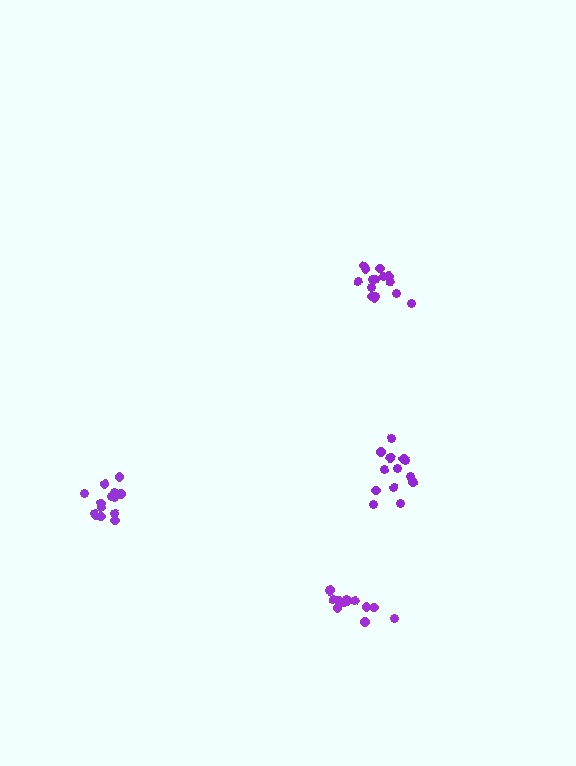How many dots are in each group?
Group 1: 15 dots, Group 2: 13 dots, Group 3: 14 dots, Group 4: 13 dots (55 total).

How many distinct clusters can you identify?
There are 4 distinct clusters.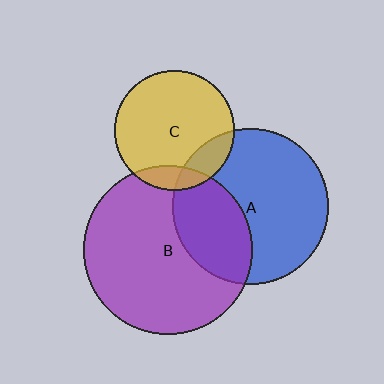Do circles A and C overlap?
Yes.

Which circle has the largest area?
Circle B (purple).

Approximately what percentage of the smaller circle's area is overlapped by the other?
Approximately 15%.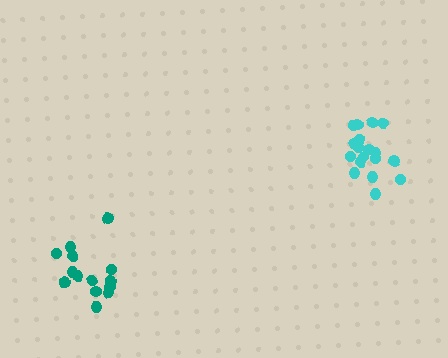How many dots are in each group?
Group 1: 18 dots, Group 2: 15 dots (33 total).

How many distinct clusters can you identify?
There are 2 distinct clusters.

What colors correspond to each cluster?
The clusters are colored: cyan, teal.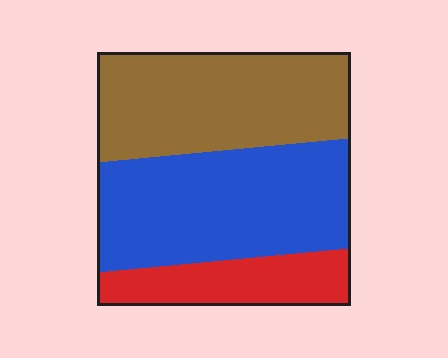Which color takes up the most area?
Blue, at roughly 45%.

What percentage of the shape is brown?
Brown takes up about three eighths (3/8) of the shape.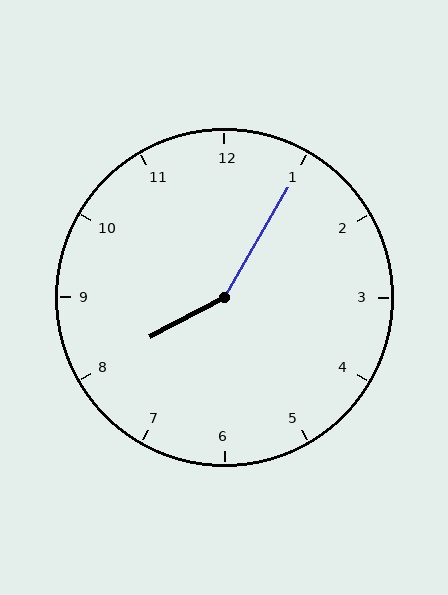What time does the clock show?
8:05.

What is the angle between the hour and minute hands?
Approximately 148 degrees.